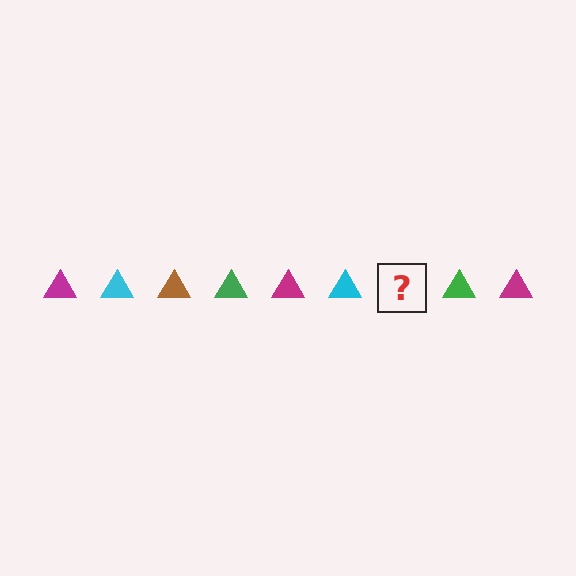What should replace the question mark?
The question mark should be replaced with a brown triangle.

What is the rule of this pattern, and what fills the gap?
The rule is that the pattern cycles through magenta, cyan, brown, green triangles. The gap should be filled with a brown triangle.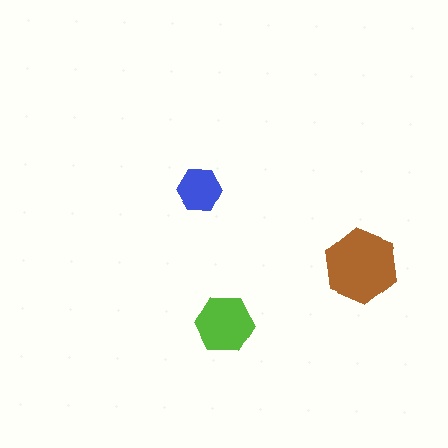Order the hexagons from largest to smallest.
the brown one, the lime one, the blue one.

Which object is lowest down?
The lime hexagon is bottommost.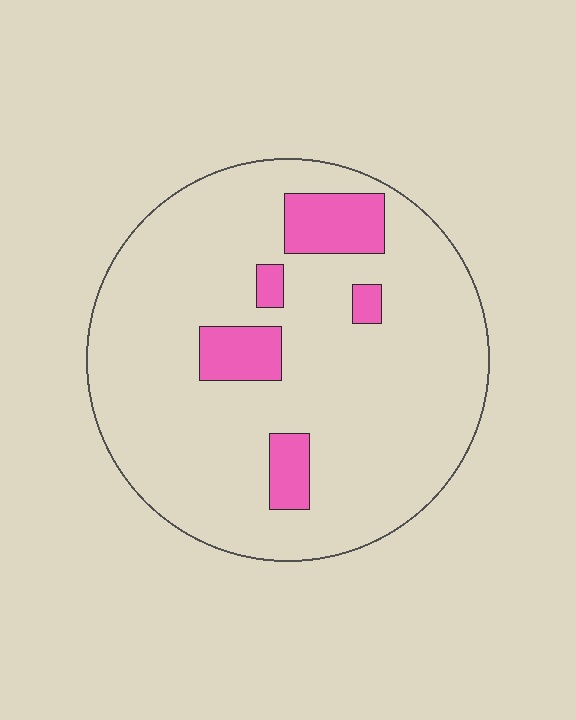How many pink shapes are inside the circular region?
5.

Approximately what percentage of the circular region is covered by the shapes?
Approximately 15%.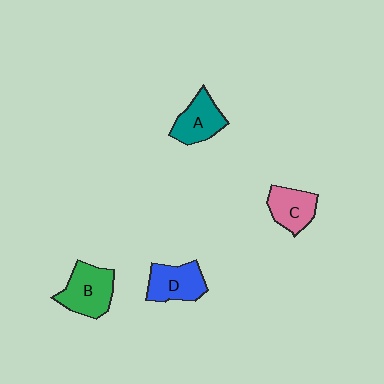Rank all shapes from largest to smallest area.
From largest to smallest: B (green), D (blue), A (teal), C (pink).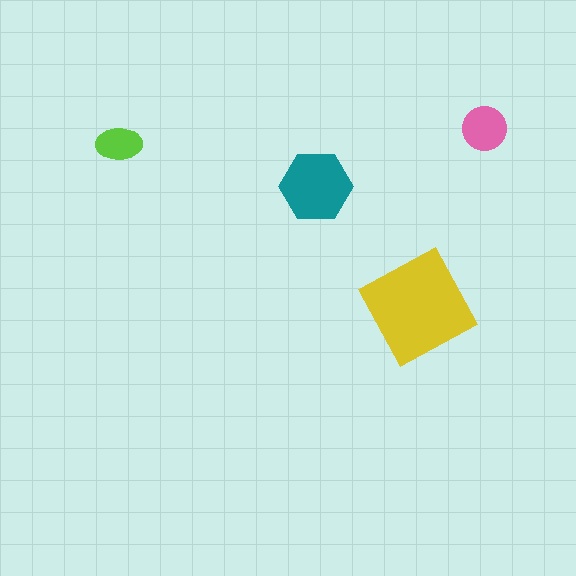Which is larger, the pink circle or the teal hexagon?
The teal hexagon.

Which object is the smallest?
The lime ellipse.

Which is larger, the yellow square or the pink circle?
The yellow square.